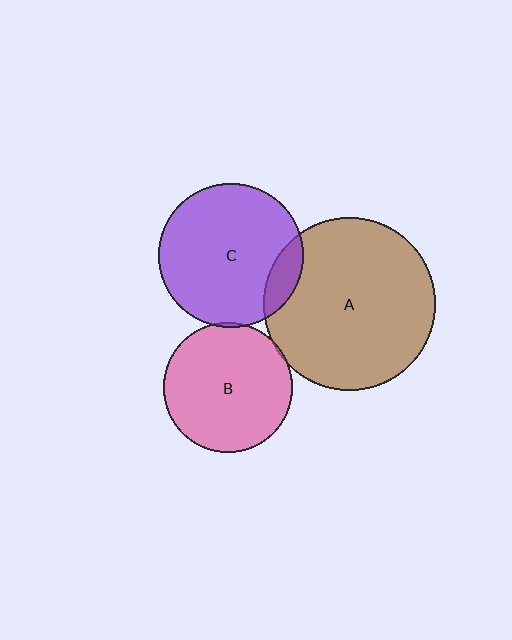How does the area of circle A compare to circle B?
Approximately 1.8 times.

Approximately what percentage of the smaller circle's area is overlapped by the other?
Approximately 5%.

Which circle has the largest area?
Circle A (brown).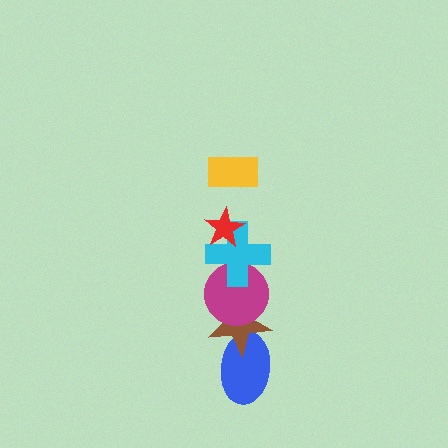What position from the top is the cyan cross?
The cyan cross is 3rd from the top.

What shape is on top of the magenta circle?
The cyan cross is on top of the magenta circle.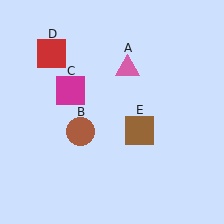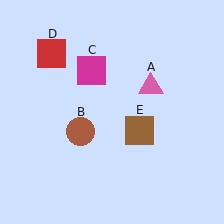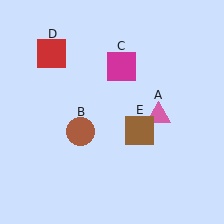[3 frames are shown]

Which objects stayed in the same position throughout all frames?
Brown circle (object B) and red square (object D) and brown square (object E) remained stationary.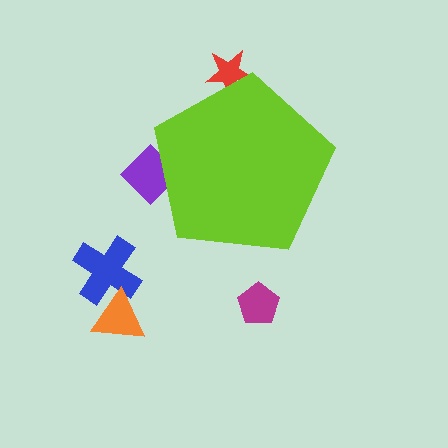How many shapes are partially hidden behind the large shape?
2 shapes are partially hidden.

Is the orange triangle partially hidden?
No, the orange triangle is fully visible.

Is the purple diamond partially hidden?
Yes, the purple diamond is partially hidden behind the lime pentagon.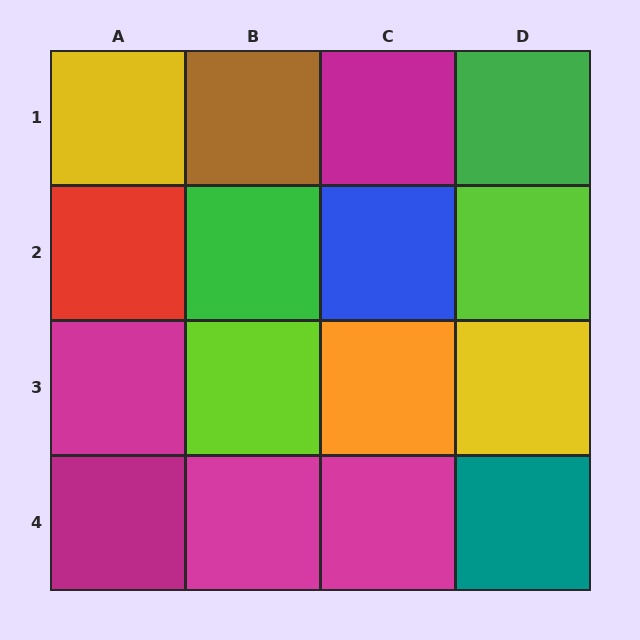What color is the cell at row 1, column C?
Magenta.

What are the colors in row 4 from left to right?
Magenta, magenta, magenta, teal.